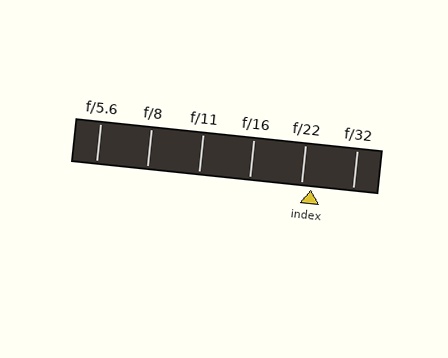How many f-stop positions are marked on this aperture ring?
There are 6 f-stop positions marked.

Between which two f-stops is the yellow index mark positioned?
The index mark is between f/22 and f/32.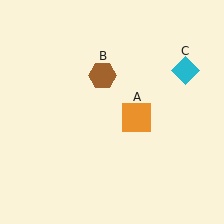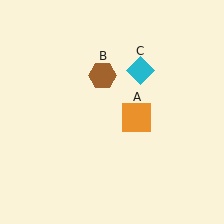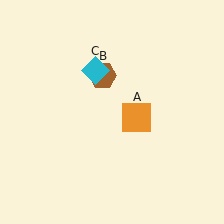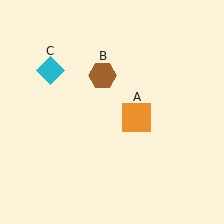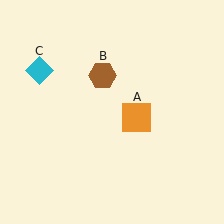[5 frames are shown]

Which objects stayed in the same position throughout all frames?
Orange square (object A) and brown hexagon (object B) remained stationary.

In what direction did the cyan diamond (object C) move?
The cyan diamond (object C) moved left.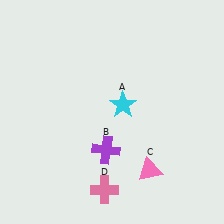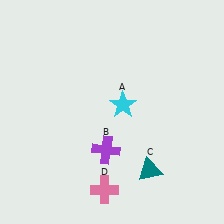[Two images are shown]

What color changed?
The triangle (C) changed from pink in Image 1 to teal in Image 2.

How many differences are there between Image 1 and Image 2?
There is 1 difference between the two images.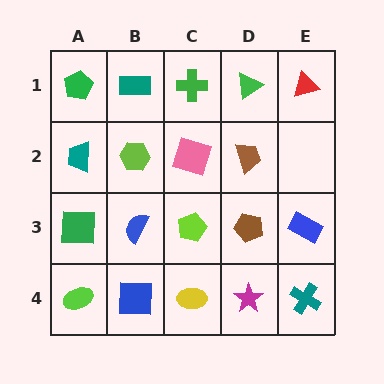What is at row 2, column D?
A brown trapezoid.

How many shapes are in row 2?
4 shapes.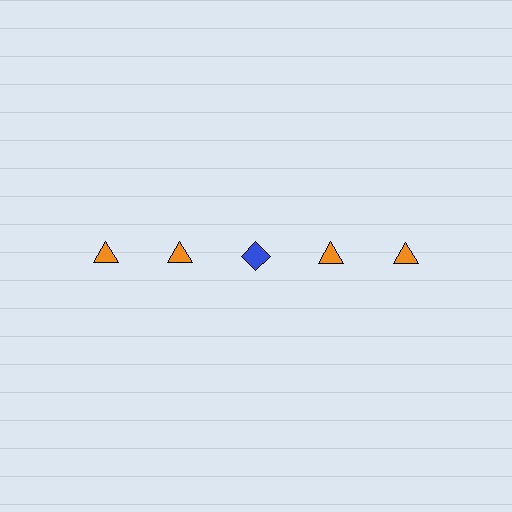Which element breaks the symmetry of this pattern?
The blue diamond in the top row, center column breaks the symmetry. All other shapes are orange triangles.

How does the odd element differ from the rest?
It differs in both color (blue instead of orange) and shape (diamond instead of triangle).